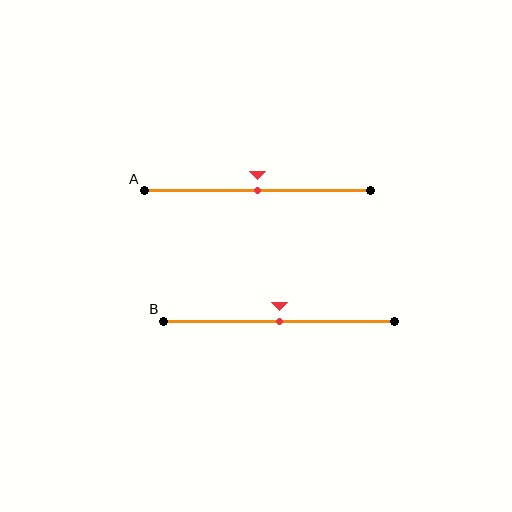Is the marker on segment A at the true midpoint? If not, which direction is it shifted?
Yes, the marker on segment A is at the true midpoint.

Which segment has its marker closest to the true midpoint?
Segment A has its marker closest to the true midpoint.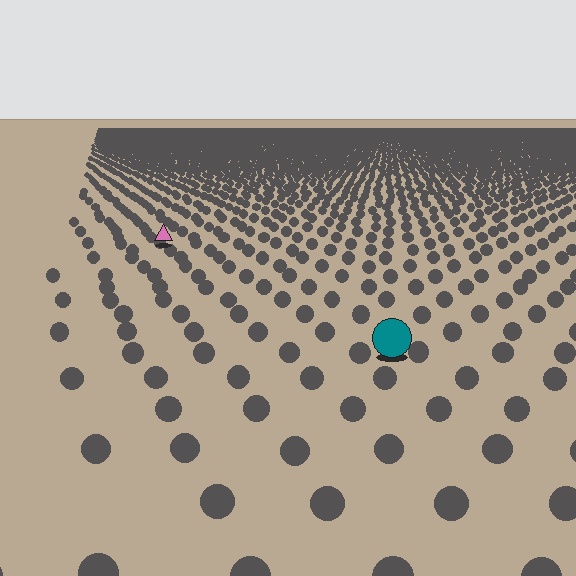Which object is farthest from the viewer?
The pink triangle is farthest from the viewer. It appears smaller and the ground texture around it is denser.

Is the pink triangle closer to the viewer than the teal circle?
No. The teal circle is closer — you can tell from the texture gradient: the ground texture is coarser near it.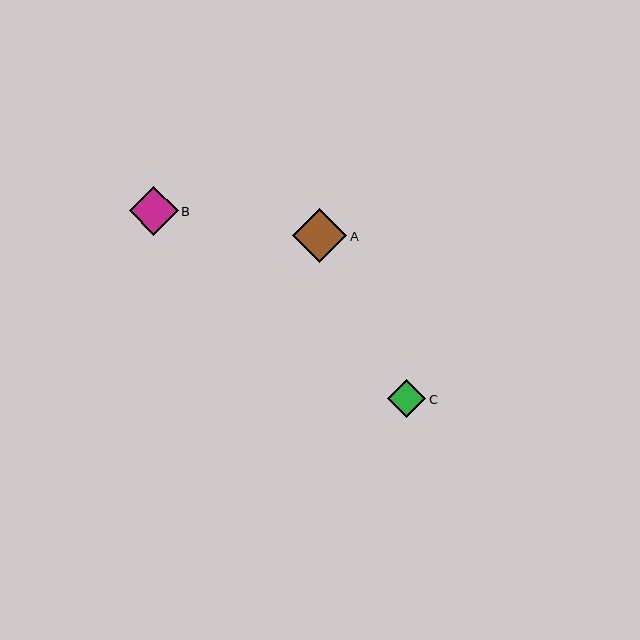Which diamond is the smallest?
Diamond C is the smallest with a size of approximately 39 pixels.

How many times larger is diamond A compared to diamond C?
Diamond A is approximately 1.4 times the size of diamond C.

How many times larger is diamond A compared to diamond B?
Diamond A is approximately 1.1 times the size of diamond B.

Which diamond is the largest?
Diamond A is the largest with a size of approximately 54 pixels.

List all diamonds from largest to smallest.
From largest to smallest: A, B, C.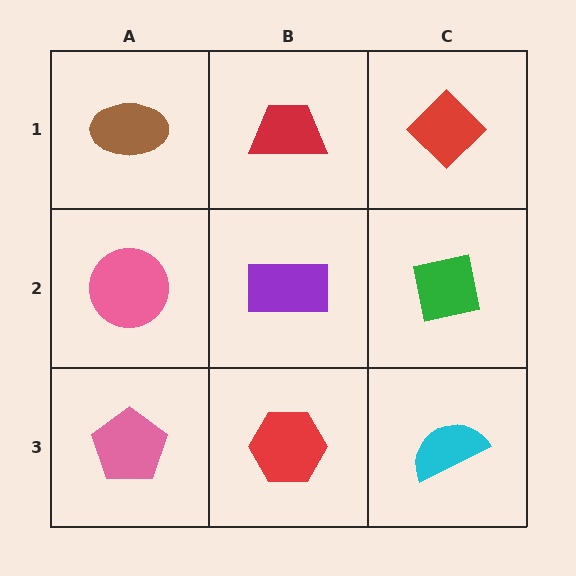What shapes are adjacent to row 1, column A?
A pink circle (row 2, column A), a red trapezoid (row 1, column B).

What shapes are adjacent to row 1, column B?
A purple rectangle (row 2, column B), a brown ellipse (row 1, column A), a red diamond (row 1, column C).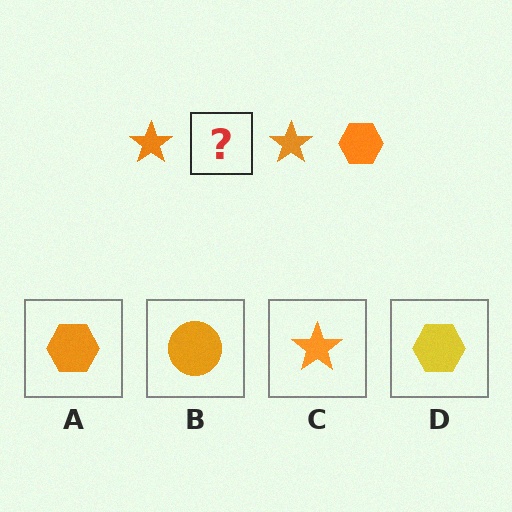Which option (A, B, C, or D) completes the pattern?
A.